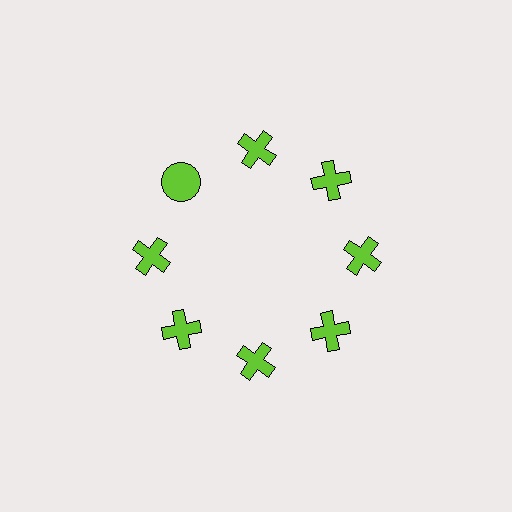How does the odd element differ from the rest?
It has a different shape: circle instead of cross.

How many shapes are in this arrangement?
There are 8 shapes arranged in a ring pattern.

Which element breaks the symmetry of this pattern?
The lime circle at roughly the 10 o'clock position breaks the symmetry. All other shapes are lime crosses.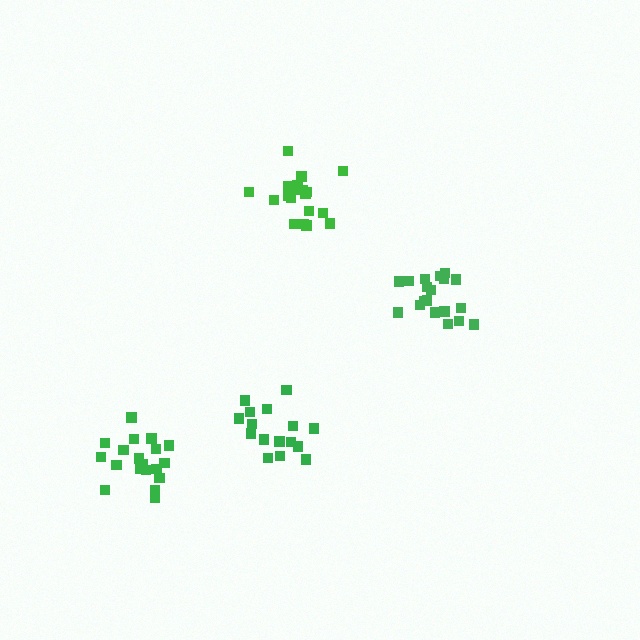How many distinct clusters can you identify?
There are 4 distinct clusters.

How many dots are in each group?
Group 1: 16 dots, Group 2: 19 dots, Group 3: 20 dots, Group 4: 20 dots (75 total).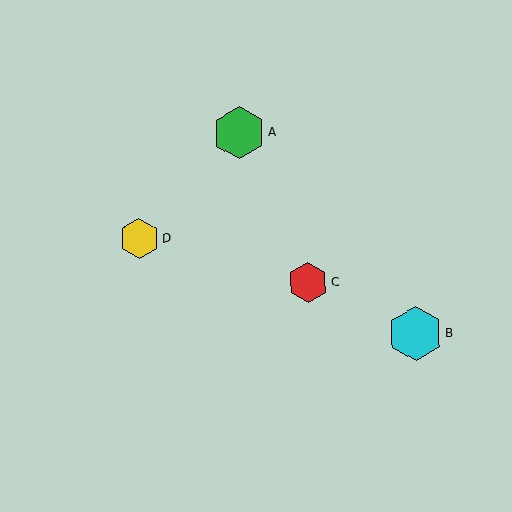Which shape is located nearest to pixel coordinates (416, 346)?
The cyan hexagon (labeled B) at (416, 334) is nearest to that location.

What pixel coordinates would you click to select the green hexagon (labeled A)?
Click at (239, 132) to select the green hexagon A.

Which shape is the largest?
The cyan hexagon (labeled B) is the largest.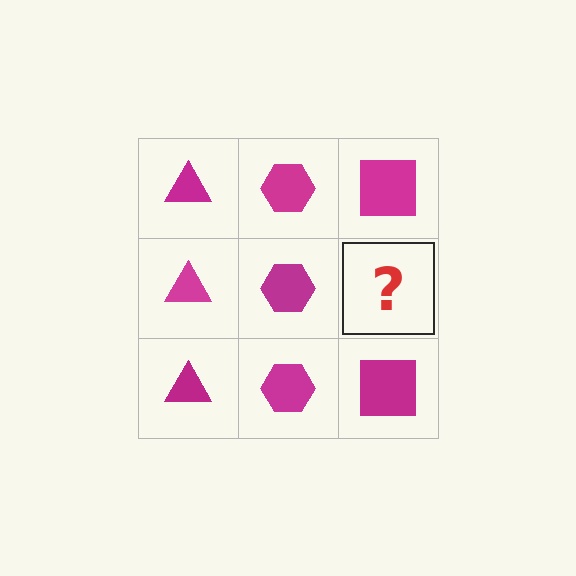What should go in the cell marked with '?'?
The missing cell should contain a magenta square.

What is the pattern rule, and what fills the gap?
The rule is that each column has a consistent shape. The gap should be filled with a magenta square.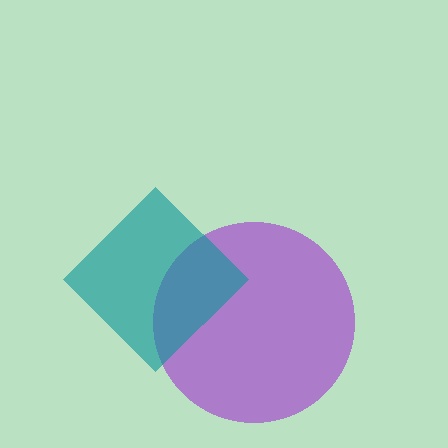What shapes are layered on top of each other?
The layered shapes are: a purple circle, a teal diamond.